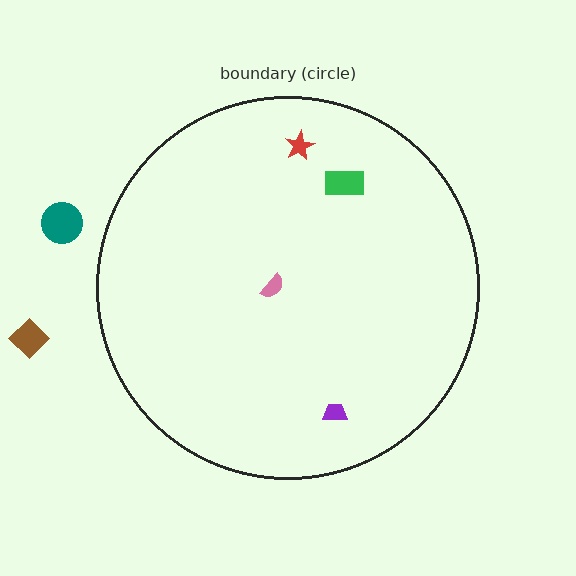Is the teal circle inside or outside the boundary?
Outside.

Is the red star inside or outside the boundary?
Inside.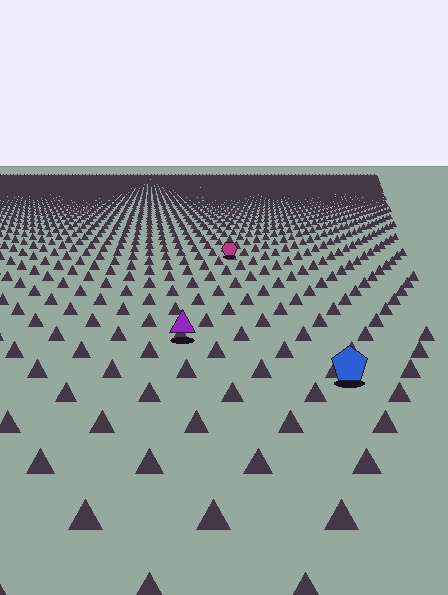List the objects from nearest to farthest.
From nearest to farthest: the blue pentagon, the purple triangle, the magenta hexagon.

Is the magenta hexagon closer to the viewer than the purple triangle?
No. The purple triangle is closer — you can tell from the texture gradient: the ground texture is coarser near it.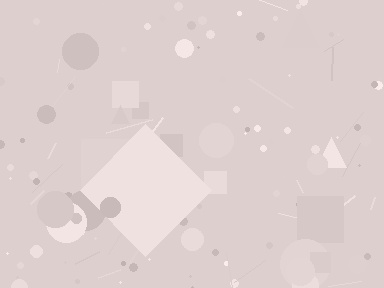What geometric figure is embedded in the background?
A diamond is embedded in the background.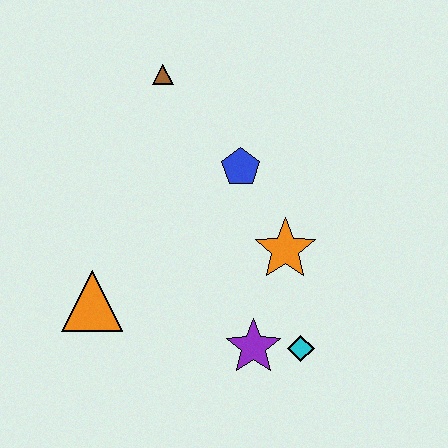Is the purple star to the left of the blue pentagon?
No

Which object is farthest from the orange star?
The brown triangle is farthest from the orange star.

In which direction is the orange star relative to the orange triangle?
The orange star is to the right of the orange triangle.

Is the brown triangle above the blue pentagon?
Yes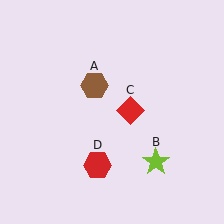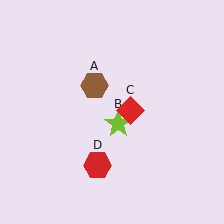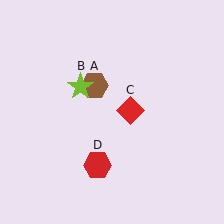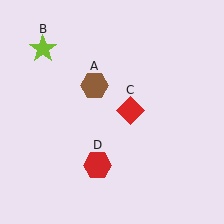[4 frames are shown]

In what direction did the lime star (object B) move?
The lime star (object B) moved up and to the left.